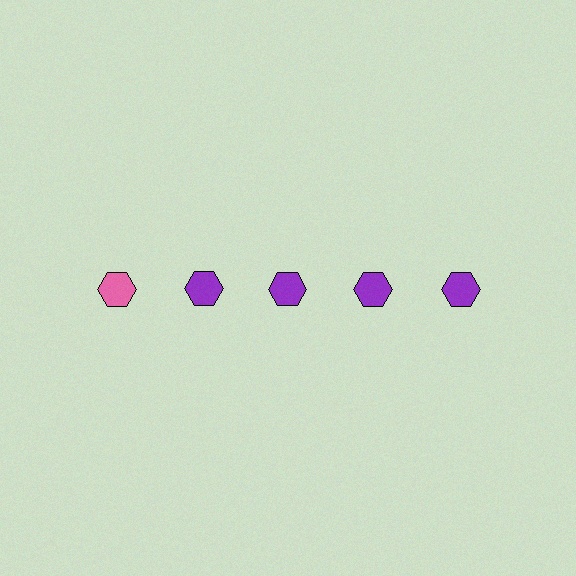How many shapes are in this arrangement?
There are 5 shapes arranged in a grid pattern.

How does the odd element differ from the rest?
It has a different color: pink instead of purple.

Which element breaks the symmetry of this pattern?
The pink hexagon in the top row, leftmost column breaks the symmetry. All other shapes are purple hexagons.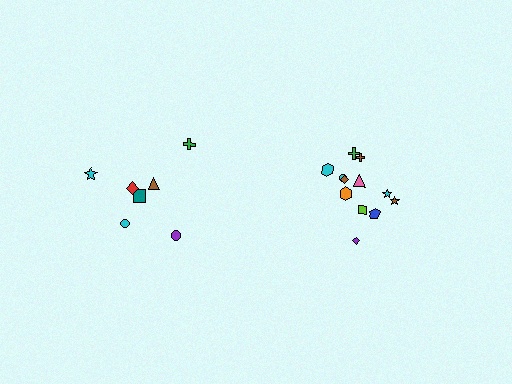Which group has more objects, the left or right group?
The right group.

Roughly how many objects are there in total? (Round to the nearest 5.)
Roughly 20 objects in total.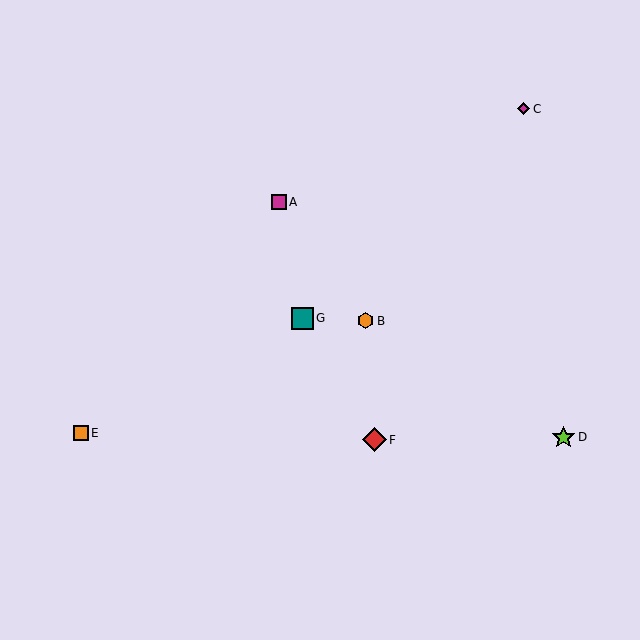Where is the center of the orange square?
The center of the orange square is at (81, 433).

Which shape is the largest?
The red diamond (labeled F) is the largest.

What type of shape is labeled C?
Shape C is a magenta diamond.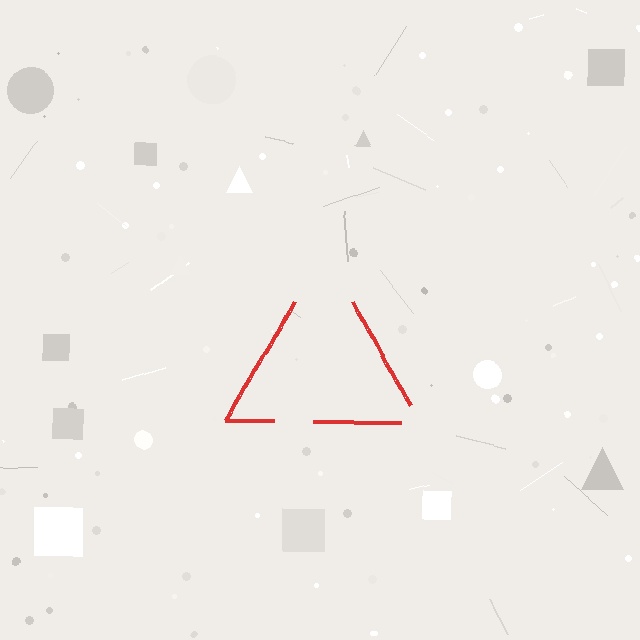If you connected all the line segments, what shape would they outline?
They would outline a triangle.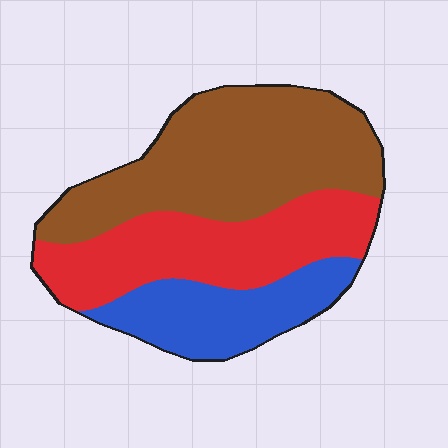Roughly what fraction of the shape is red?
Red takes up about one third (1/3) of the shape.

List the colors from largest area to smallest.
From largest to smallest: brown, red, blue.